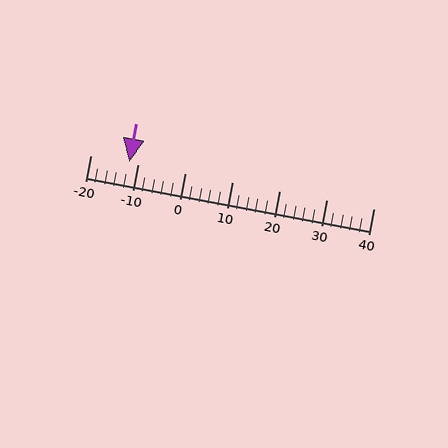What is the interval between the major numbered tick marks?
The major tick marks are spaced 10 units apart.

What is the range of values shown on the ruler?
The ruler shows values from -20 to 40.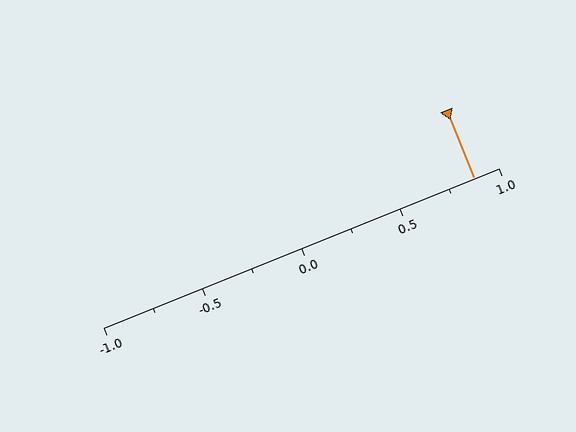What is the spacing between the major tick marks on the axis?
The major ticks are spaced 0.5 apart.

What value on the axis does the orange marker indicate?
The marker indicates approximately 0.88.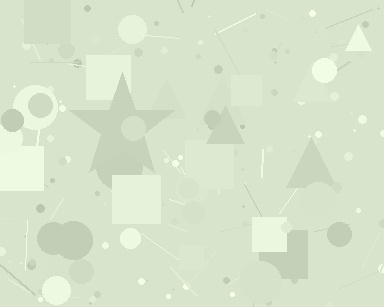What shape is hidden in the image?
A star is hidden in the image.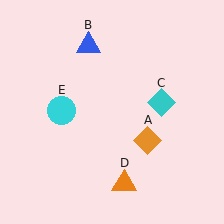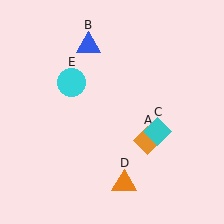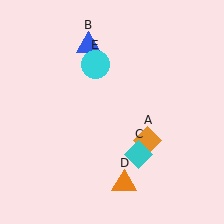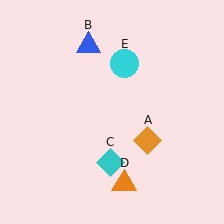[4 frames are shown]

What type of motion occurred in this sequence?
The cyan diamond (object C), cyan circle (object E) rotated clockwise around the center of the scene.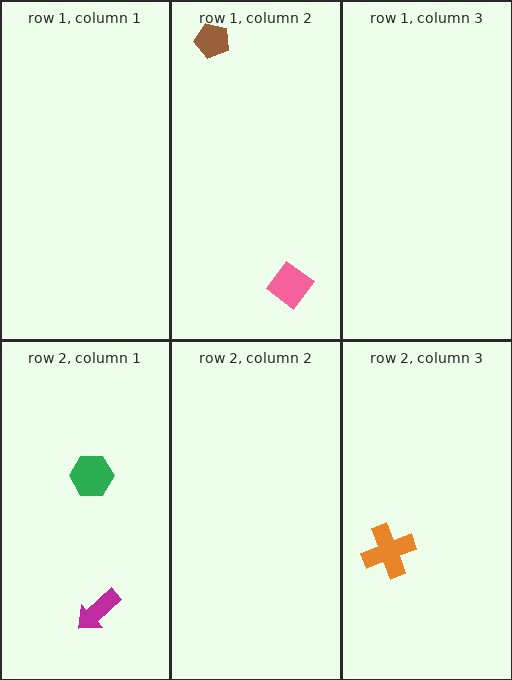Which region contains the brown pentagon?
The row 1, column 2 region.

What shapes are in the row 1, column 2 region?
The brown pentagon, the pink diamond.